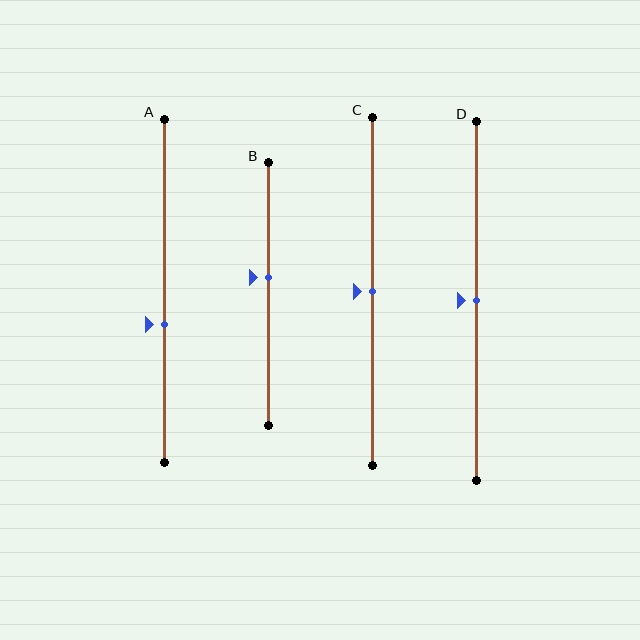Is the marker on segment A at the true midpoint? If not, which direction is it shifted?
No, the marker on segment A is shifted downward by about 10% of the segment length.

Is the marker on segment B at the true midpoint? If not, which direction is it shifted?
No, the marker on segment B is shifted upward by about 6% of the segment length.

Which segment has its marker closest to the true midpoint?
Segment C has its marker closest to the true midpoint.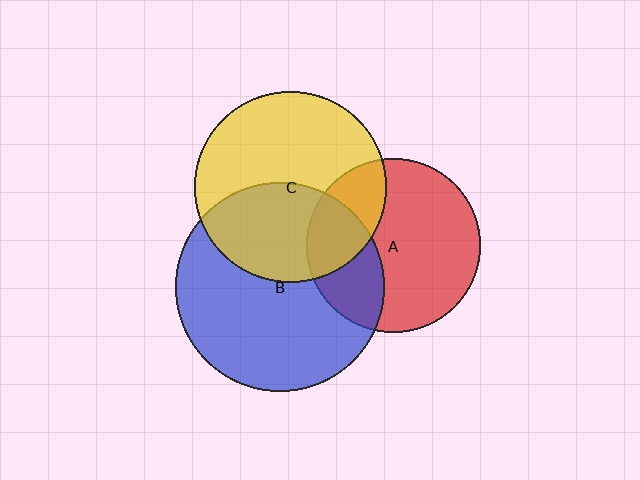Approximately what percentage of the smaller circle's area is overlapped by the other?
Approximately 40%.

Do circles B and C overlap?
Yes.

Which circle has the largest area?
Circle B (blue).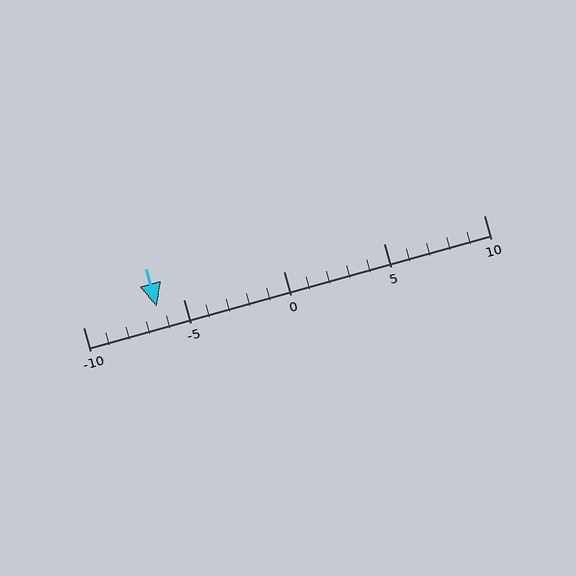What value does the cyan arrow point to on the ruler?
The cyan arrow points to approximately -6.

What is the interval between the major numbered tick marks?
The major tick marks are spaced 5 units apart.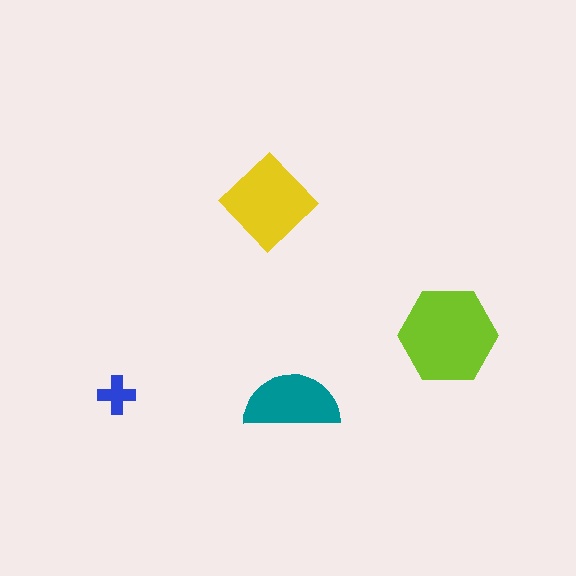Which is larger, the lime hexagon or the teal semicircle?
The lime hexagon.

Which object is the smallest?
The blue cross.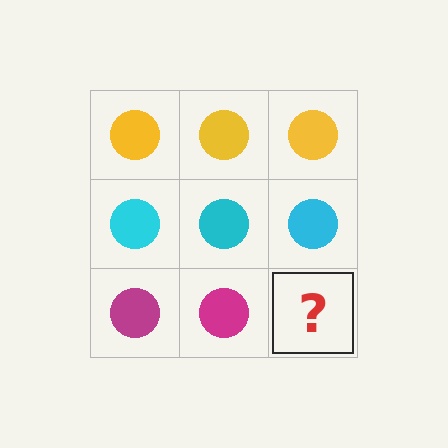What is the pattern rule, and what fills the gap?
The rule is that each row has a consistent color. The gap should be filled with a magenta circle.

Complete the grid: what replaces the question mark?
The question mark should be replaced with a magenta circle.